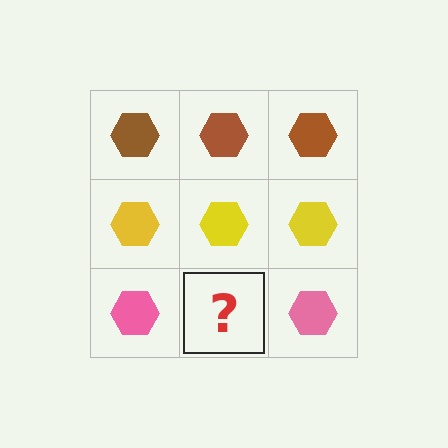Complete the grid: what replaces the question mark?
The question mark should be replaced with a pink hexagon.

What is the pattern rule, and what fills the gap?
The rule is that each row has a consistent color. The gap should be filled with a pink hexagon.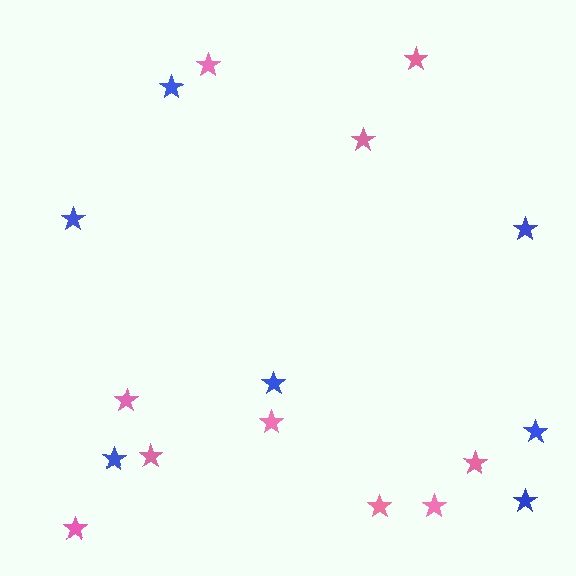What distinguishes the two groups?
There are 2 groups: one group of blue stars (7) and one group of pink stars (10).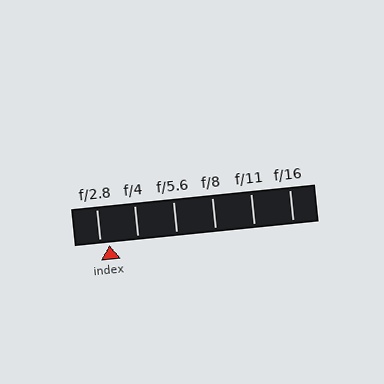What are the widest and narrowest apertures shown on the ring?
The widest aperture shown is f/2.8 and the narrowest is f/16.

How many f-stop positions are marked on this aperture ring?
There are 6 f-stop positions marked.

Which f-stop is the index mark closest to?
The index mark is closest to f/2.8.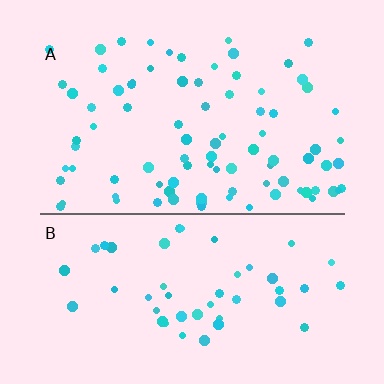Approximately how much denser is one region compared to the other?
Approximately 1.8× — region A over region B.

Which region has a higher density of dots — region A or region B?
A (the top).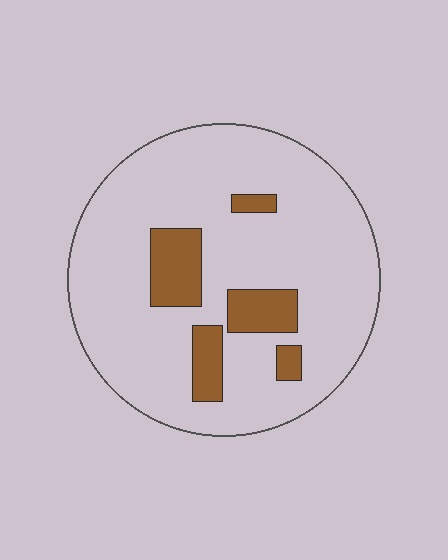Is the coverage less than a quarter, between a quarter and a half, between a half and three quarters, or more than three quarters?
Less than a quarter.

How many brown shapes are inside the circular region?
5.